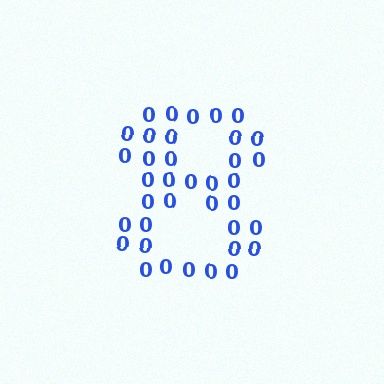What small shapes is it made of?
It is made of small digit 0's.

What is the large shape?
The large shape is the digit 8.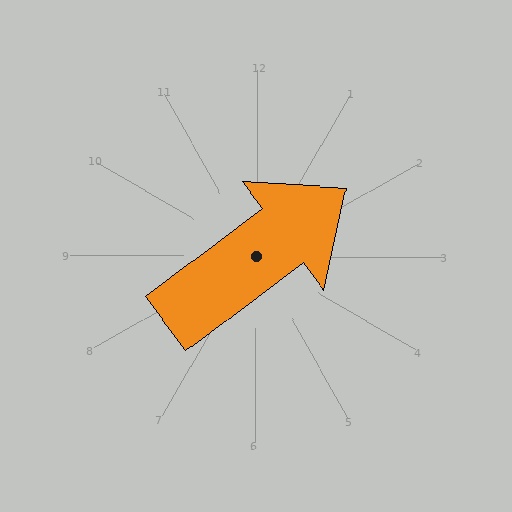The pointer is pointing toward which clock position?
Roughly 2 o'clock.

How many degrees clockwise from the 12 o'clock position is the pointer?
Approximately 53 degrees.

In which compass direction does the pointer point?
Northeast.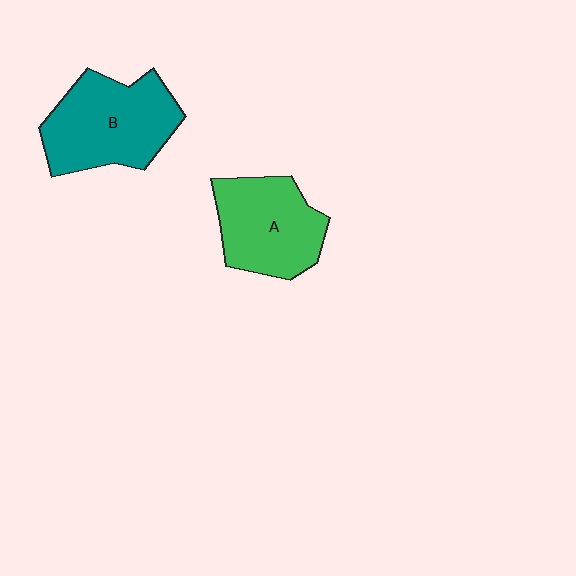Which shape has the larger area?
Shape B (teal).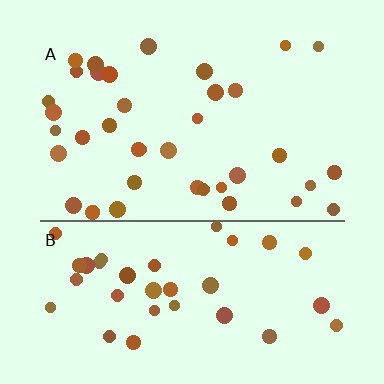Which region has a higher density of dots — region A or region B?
B (the bottom).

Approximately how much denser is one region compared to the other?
Approximately 1.0× — region B over region A.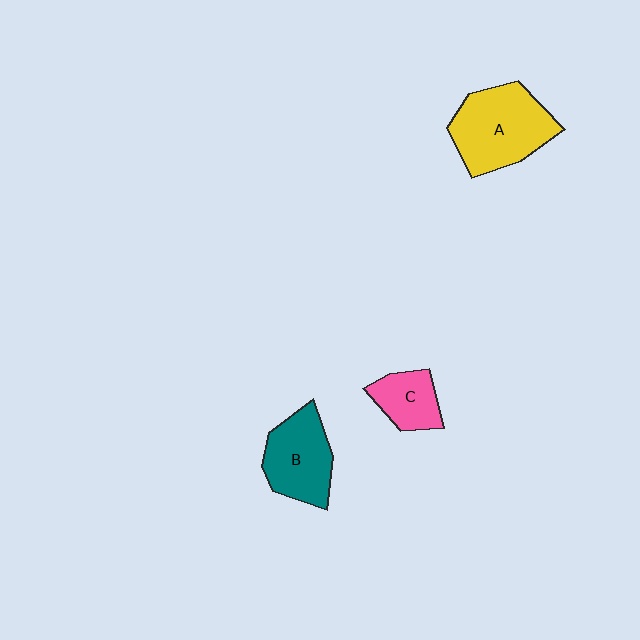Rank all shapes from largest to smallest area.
From largest to smallest: A (yellow), B (teal), C (pink).